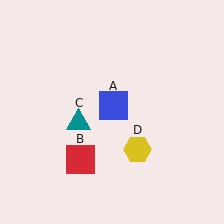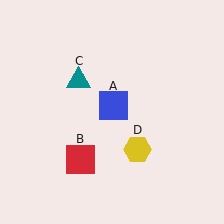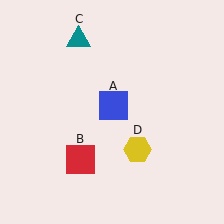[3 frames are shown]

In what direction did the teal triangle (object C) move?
The teal triangle (object C) moved up.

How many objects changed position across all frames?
1 object changed position: teal triangle (object C).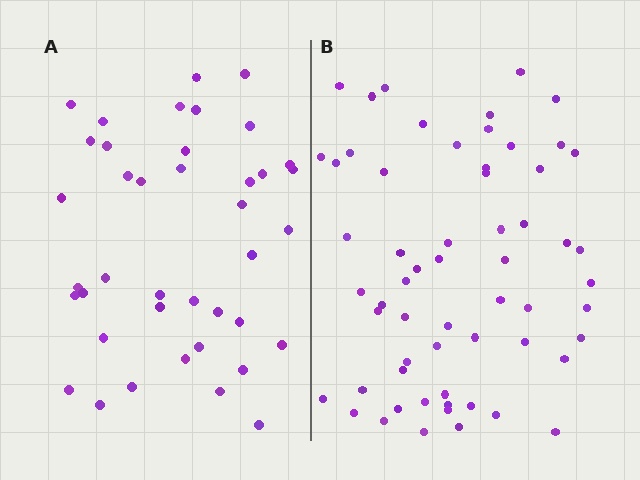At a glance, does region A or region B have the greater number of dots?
Region B (the right region) has more dots.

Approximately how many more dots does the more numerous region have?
Region B has approximately 20 more dots than region A.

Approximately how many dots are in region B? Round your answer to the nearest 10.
About 60 dots.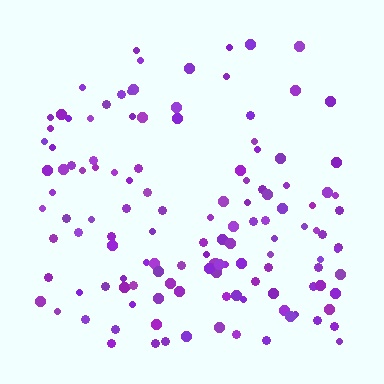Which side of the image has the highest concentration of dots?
The bottom.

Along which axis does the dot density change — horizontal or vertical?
Vertical.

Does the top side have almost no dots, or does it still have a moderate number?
Still a moderate number, just noticeably fewer than the bottom.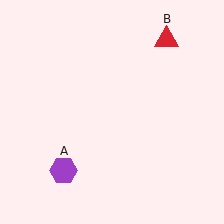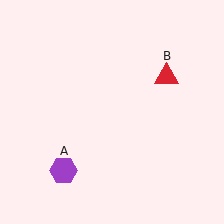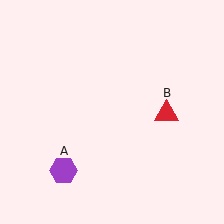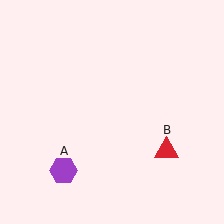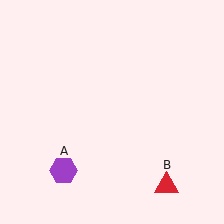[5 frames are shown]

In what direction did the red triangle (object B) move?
The red triangle (object B) moved down.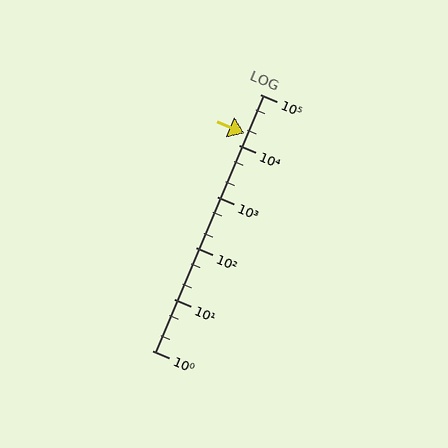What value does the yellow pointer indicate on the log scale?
The pointer indicates approximately 17000.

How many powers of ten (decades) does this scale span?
The scale spans 5 decades, from 1 to 100000.